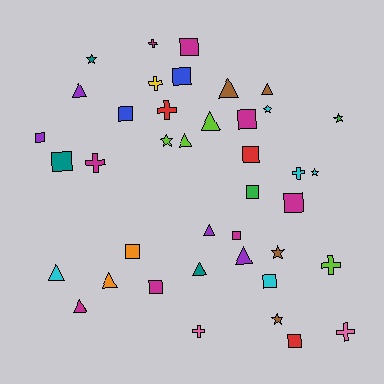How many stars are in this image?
There are 7 stars.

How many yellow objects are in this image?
There is 1 yellow object.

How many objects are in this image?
There are 40 objects.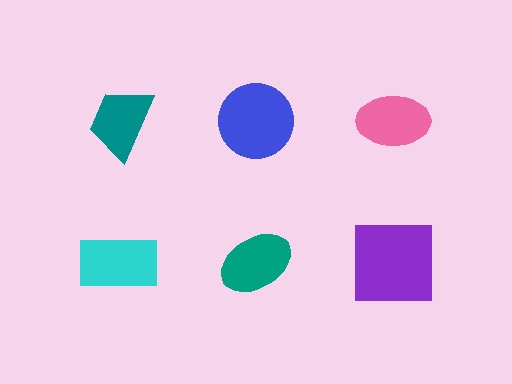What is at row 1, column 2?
A blue circle.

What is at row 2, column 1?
A cyan rectangle.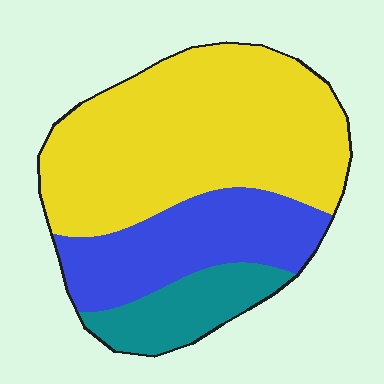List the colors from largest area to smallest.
From largest to smallest: yellow, blue, teal.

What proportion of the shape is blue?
Blue covers roughly 25% of the shape.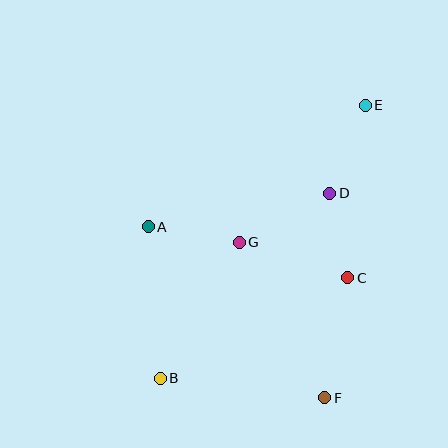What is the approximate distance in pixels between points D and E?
The distance between D and E is approximately 95 pixels.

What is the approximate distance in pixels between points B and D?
The distance between B and D is approximately 251 pixels.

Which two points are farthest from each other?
Points B and E are farthest from each other.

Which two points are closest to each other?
Points C and D are closest to each other.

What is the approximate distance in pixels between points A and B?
The distance between A and B is approximately 152 pixels.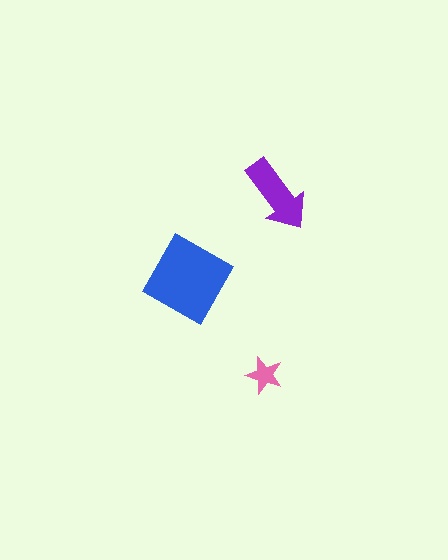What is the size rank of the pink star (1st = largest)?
3rd.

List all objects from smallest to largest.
The pink star, the purple arrow, the blue diamond.